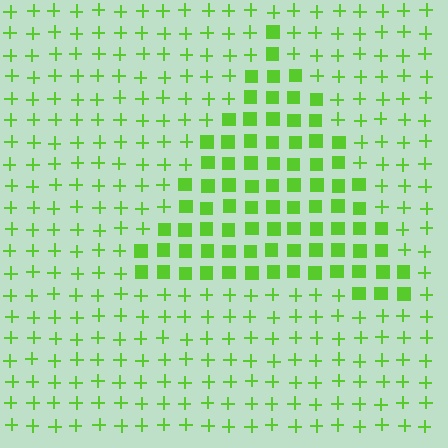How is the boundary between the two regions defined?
The boundary is defined by a change in element shape: squares inside vs. plus signs outside. All elements share the same color and spacing.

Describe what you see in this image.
The image is filled with small lime elements arranged in a uniform grid. A triangle-shaped region contains squares, while the surrounding area contains plus signs. The boundary is defined purely by the change in element shape.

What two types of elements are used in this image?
The image uses squares inside the triangle region and plus signs outside it.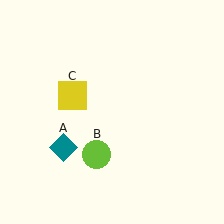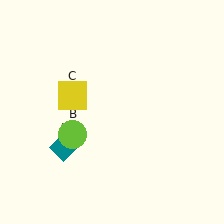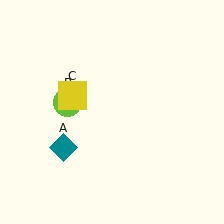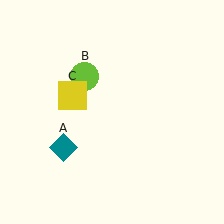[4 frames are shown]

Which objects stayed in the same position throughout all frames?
Teal diamond (object A) and yellow square (object C) remained stationary.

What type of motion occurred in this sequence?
The lime circle (object B) rotated clockwise around the center of the scene.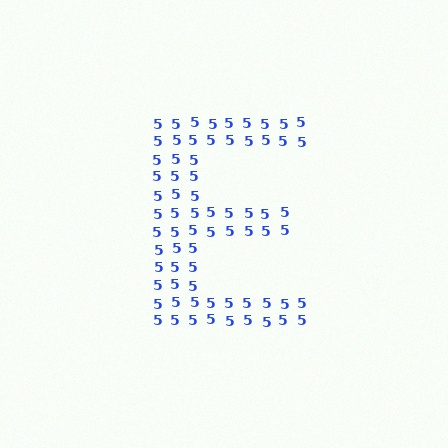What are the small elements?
The small elements are digit 5's.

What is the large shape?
The large shape is the letter E.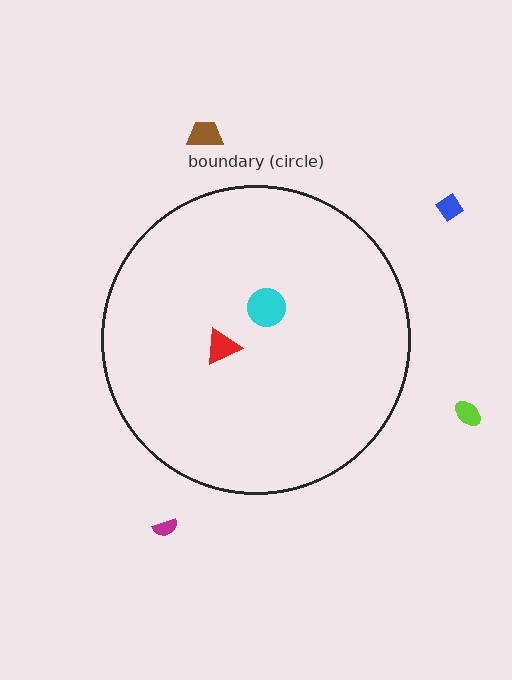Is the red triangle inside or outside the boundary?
Inside.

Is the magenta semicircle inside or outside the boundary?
Outside.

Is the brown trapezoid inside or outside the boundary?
Outside.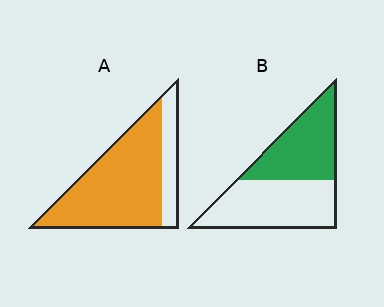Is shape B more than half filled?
No.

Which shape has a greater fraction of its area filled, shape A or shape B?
Shape A.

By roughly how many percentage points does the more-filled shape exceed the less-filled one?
By roughly 35 percentage points (A over B).